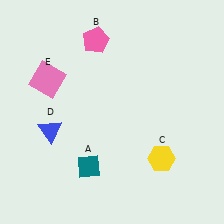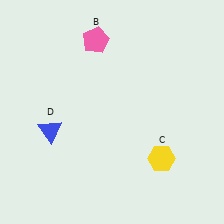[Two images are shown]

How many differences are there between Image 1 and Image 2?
There are 2 differences between the two images.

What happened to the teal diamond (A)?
The teal diamond (A) was removed in Image 2. It was in the bottom-left area of Image 1.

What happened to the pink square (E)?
The pink square (E) was removed in Image 2. It was in the top-left area of Image 1.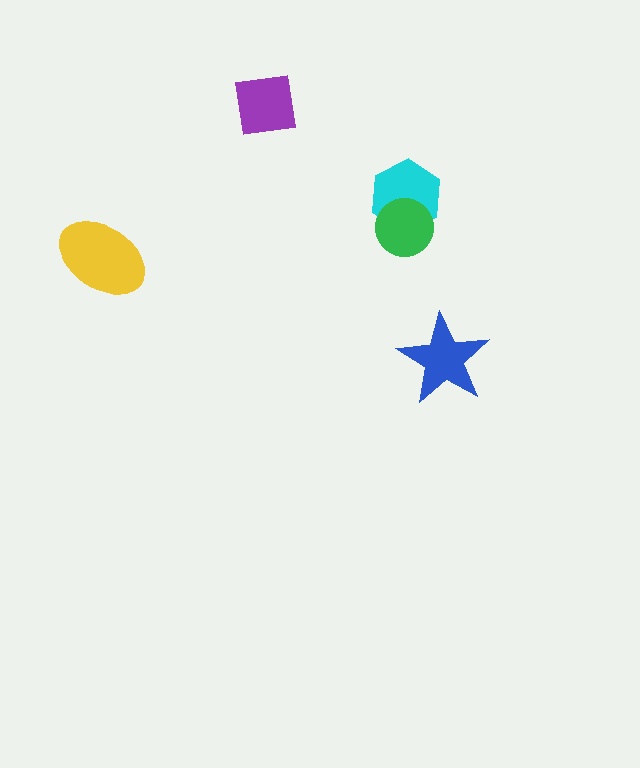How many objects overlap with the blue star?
0 objects overlap with the blue star.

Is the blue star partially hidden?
No, no other shape covers it.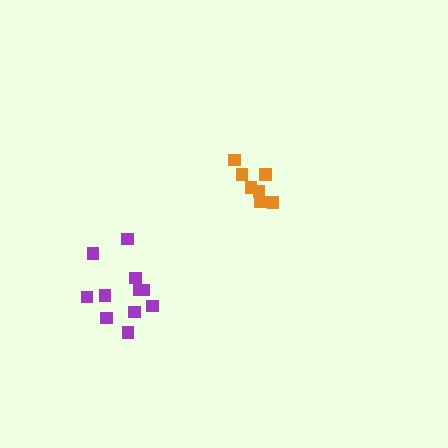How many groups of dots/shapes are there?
There are 2 groups.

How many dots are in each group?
Group 1: 7 dots, Group 2: 11 dots (18 total).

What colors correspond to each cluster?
The clusters are colored: orange, purple.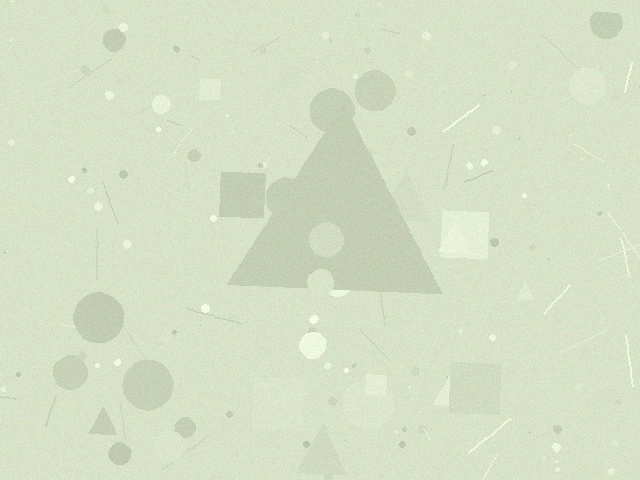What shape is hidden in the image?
A triangle is hidden in the image.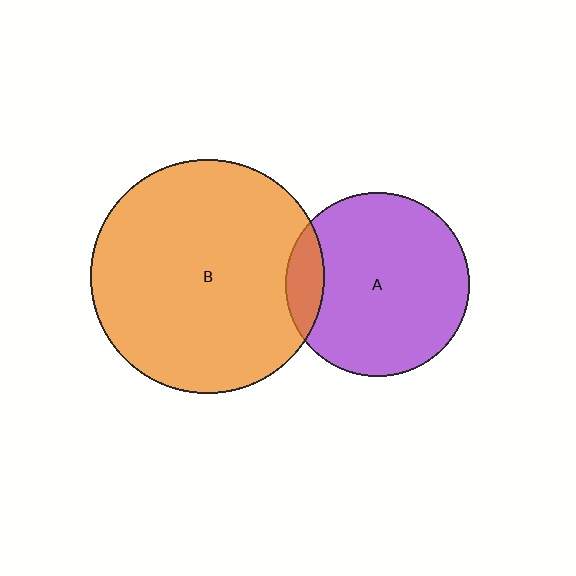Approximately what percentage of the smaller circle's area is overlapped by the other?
Approximately 10%.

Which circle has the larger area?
Circle B (orange).